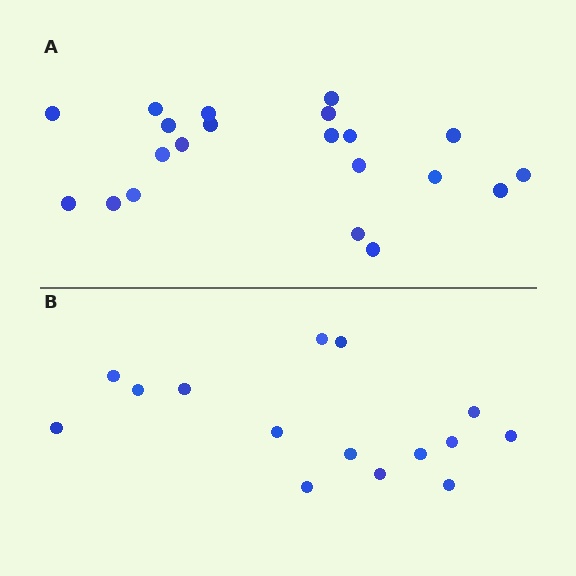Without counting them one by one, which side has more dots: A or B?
Region A (the top region) has more dots.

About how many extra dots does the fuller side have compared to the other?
Region A has about 6 more dots than region B.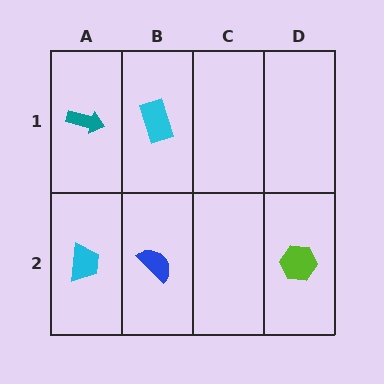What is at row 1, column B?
A cyan rectangle.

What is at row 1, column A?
A teal arrow.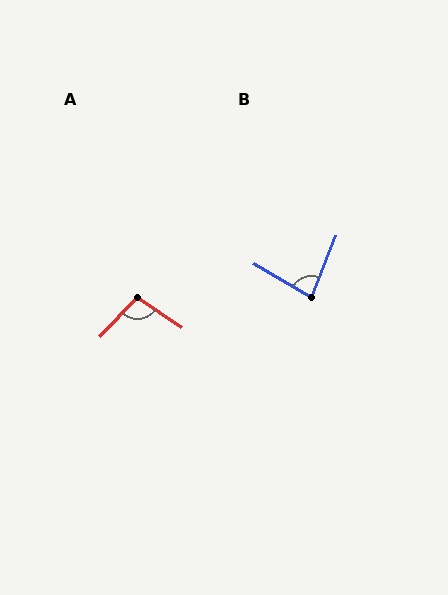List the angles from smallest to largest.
B (80°), A (100°).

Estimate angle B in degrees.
Approximately 80 degrees.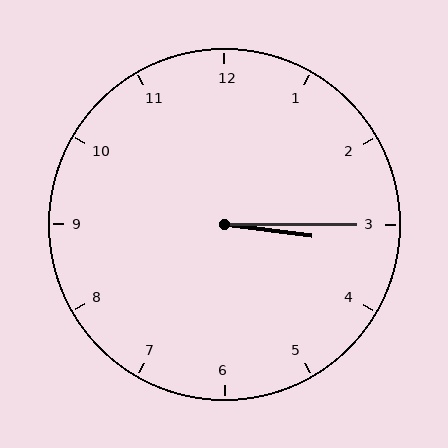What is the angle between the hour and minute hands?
Approximately 8 degrees.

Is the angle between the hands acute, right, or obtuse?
It is acute.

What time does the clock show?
3:15.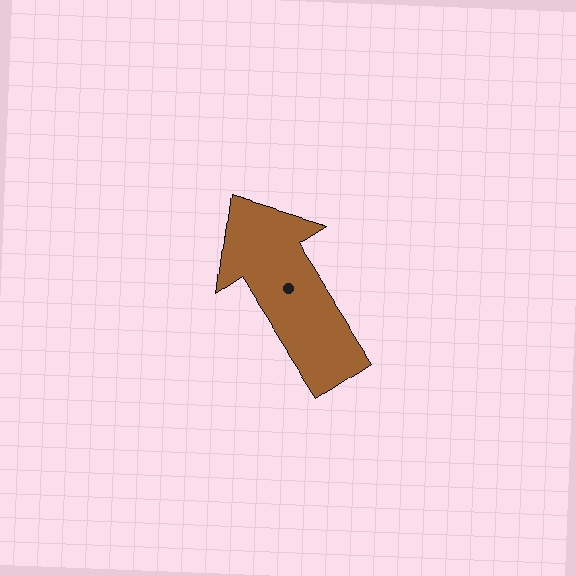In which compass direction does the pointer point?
Northwest.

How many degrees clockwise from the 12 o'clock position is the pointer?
Approximately 327 degrees.